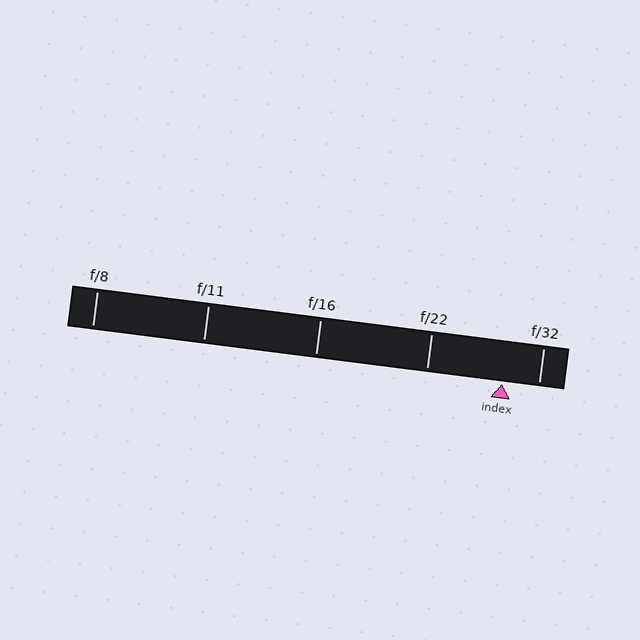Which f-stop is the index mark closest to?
The index mark is closest to f/32.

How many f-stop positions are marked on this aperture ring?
There are 5 f-stop positions marked.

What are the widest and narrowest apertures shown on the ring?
The widest aperture shown is f/8 and the narrowest is f/32.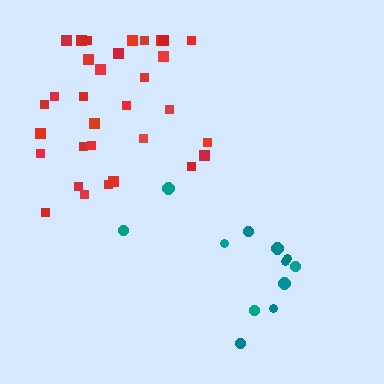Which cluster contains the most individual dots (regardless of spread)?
Red (32).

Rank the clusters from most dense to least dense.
red, teal.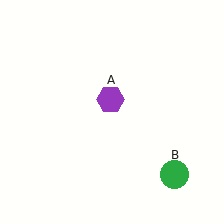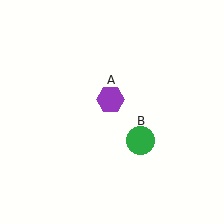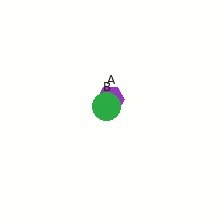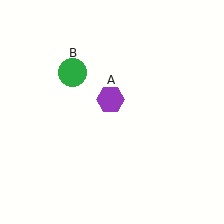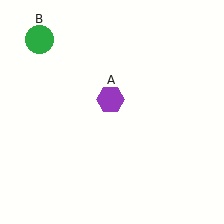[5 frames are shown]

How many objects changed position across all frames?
1 object changed position: green circle (object B).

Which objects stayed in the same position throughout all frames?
Purple hexagon (object A) remained stationary.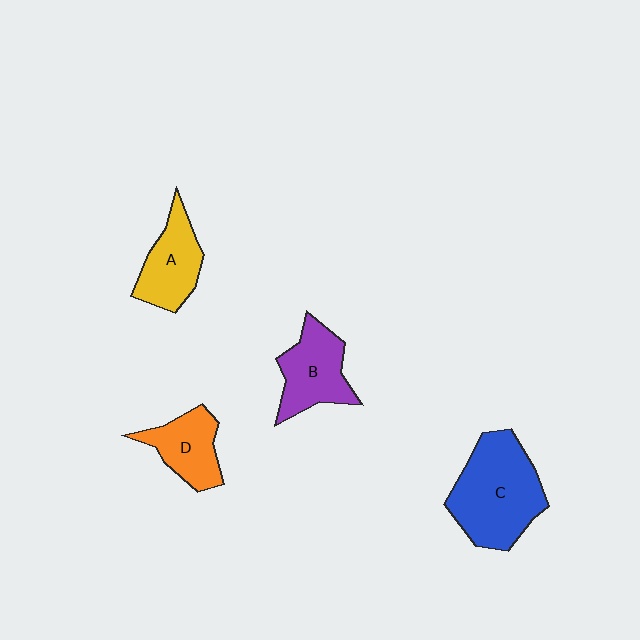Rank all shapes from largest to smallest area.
From largest to smallest: C (blue), B (purple), A (yellow), D (orange).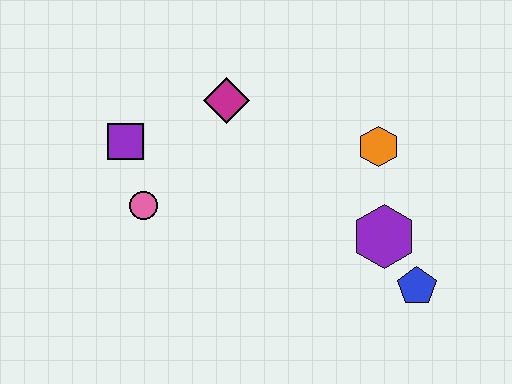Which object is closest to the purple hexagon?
The blue pentagon is closest to the purple hexagon.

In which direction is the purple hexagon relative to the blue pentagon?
The purple hexagon is above the blue pentagon.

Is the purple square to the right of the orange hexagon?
No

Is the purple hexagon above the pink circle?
No